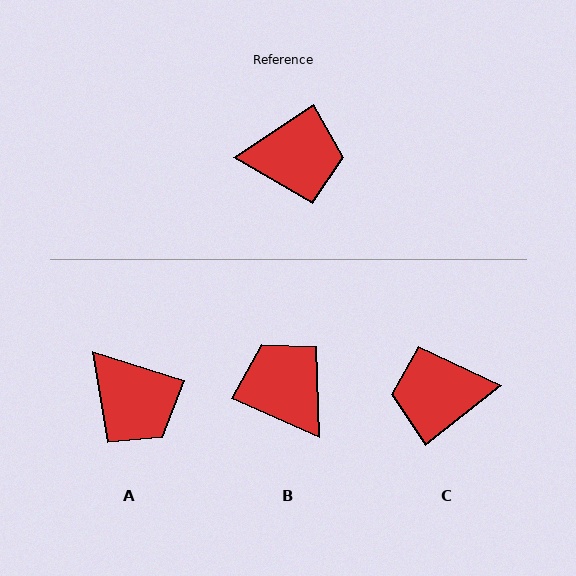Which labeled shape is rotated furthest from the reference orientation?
C, about 176 degrees away.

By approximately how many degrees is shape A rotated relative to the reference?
Approximately 51 degrees clockwise.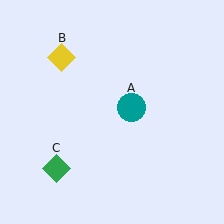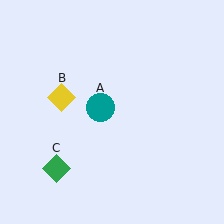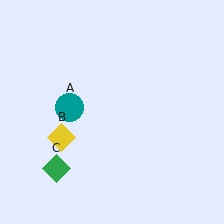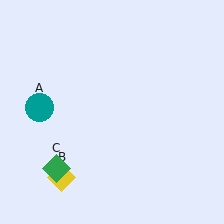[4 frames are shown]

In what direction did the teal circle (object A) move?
The teal circle (object A) moved left.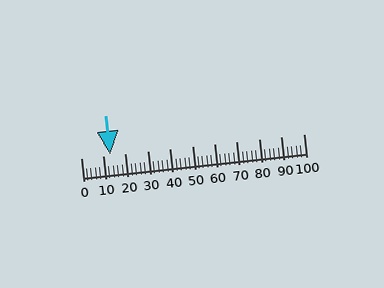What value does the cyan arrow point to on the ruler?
The cyan arrow points to approximately 13.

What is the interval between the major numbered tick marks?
The major tick marks are spaced 10 units apart.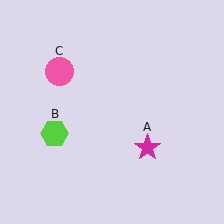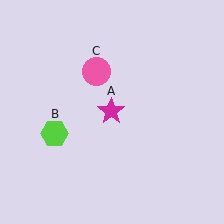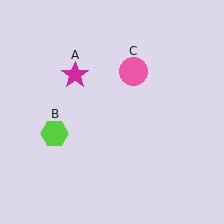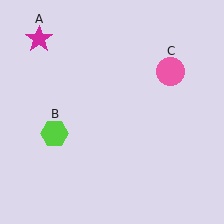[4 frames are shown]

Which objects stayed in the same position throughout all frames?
Lime hexagon (object B) remained stationary.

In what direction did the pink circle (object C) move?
The pink circle (object C) moved right.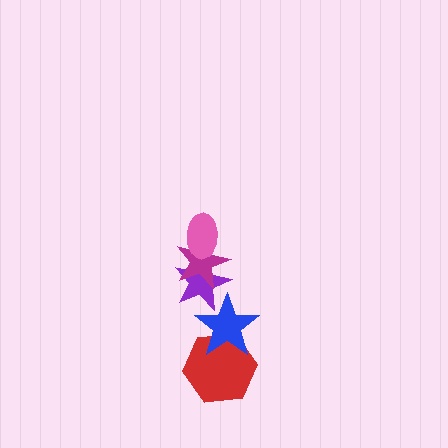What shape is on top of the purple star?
The magenta star is on top of the purple star.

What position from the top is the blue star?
The blue star is 4th from the top.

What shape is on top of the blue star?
The purple star is on top of the blue star.